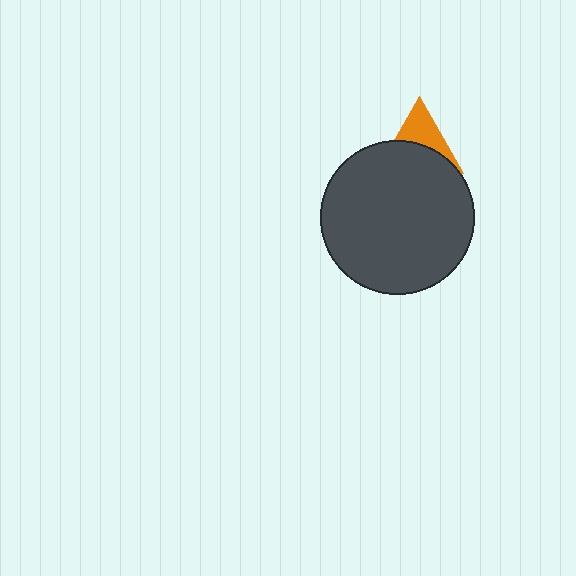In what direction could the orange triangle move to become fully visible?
The orange triangle could move up. That would shift it out from behind the dark gray circle entirely.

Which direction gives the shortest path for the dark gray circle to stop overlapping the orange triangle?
Moving down gives the shortest separation.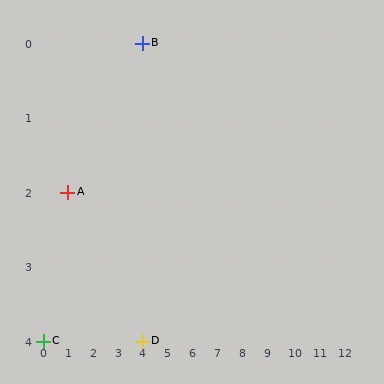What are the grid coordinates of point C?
Point C is at grid coordinates (0, 4).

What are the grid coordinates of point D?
Point D is at grid coordinates (4, 4).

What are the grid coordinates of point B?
Point B is at grid coordinates (4, 0).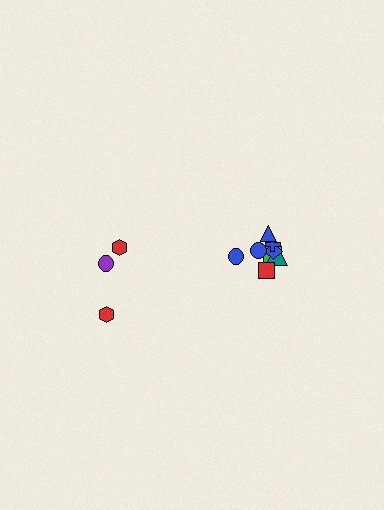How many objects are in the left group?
There are 3 objects.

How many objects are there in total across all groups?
There are 11 objects.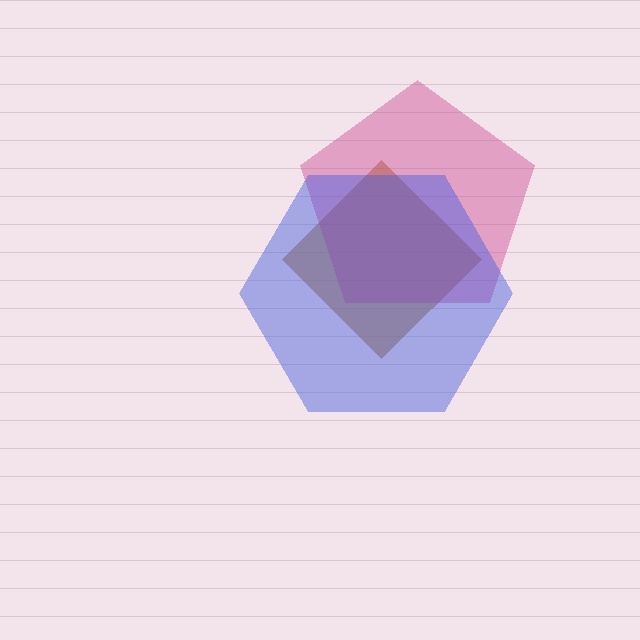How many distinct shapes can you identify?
There are 3 distinct shapes: a brown diamond, a magenta pentagon, a blue hexagon.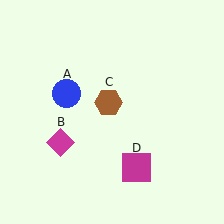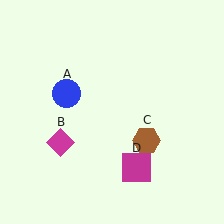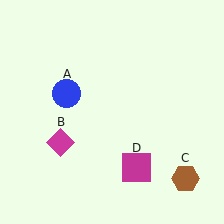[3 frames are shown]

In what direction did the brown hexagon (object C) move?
The brown hexagon (object C) moved down and to the right.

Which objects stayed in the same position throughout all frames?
Blue circle (object A) and magenta diamond (object B) and magenta square (object D) remained stationary.